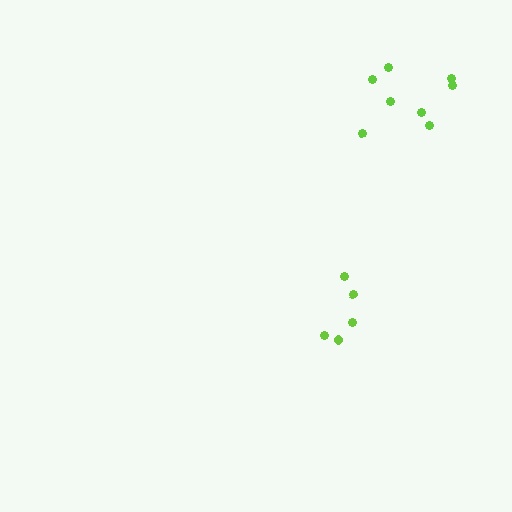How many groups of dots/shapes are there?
There are 2 groups.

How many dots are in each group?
Group 1: 8 dots, Group 2: 5 dots (13 total).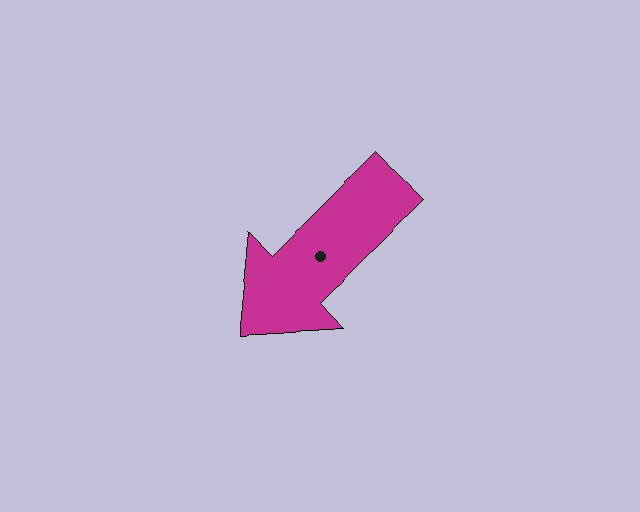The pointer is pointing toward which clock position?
Roughly 8 o'clock.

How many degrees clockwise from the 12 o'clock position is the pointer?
Approximately 226 degrees.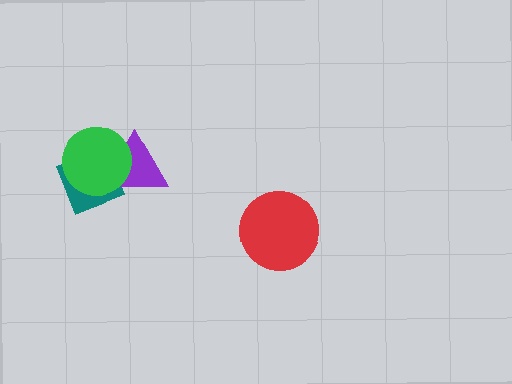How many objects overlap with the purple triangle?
2 objects overlap with the purple triangle.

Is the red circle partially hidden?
No, no other shape covers it.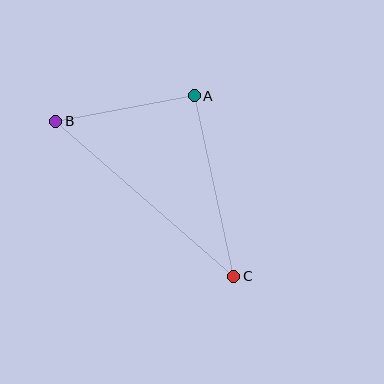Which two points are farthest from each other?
Points B and C are farthest from each other.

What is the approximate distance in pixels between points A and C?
The distance between A and C is approximately 185 pixels.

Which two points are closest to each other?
Points A and B are closest to each other.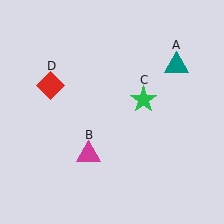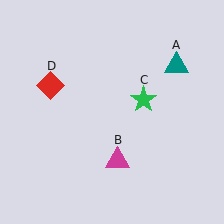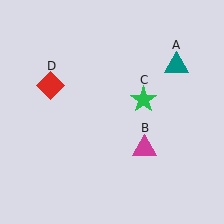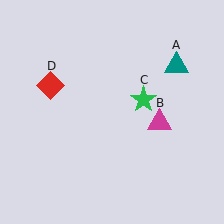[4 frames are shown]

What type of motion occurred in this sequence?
The magenta triangle (object B) rotated counterclockwise around the center of the scene.